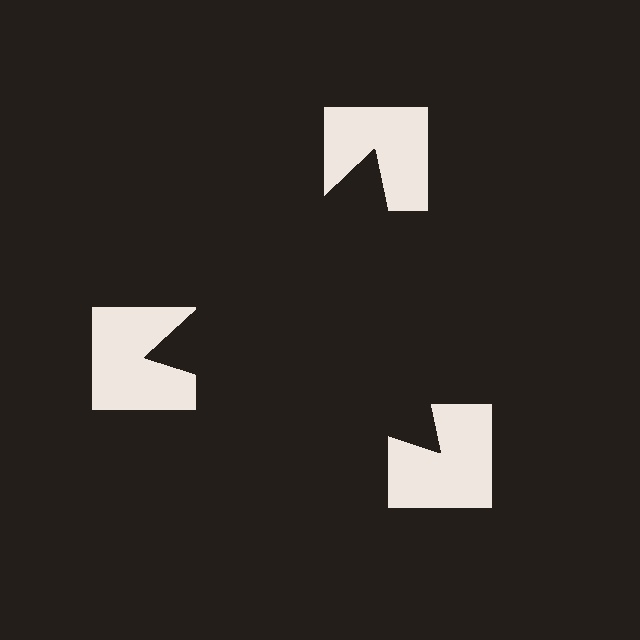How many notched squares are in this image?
There are 3 — one at each vertex of the illusory triangle.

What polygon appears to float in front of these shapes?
An illusory triangle — its edges are inferred from the aligned wedge cuts in the notched squares, not physically drawn.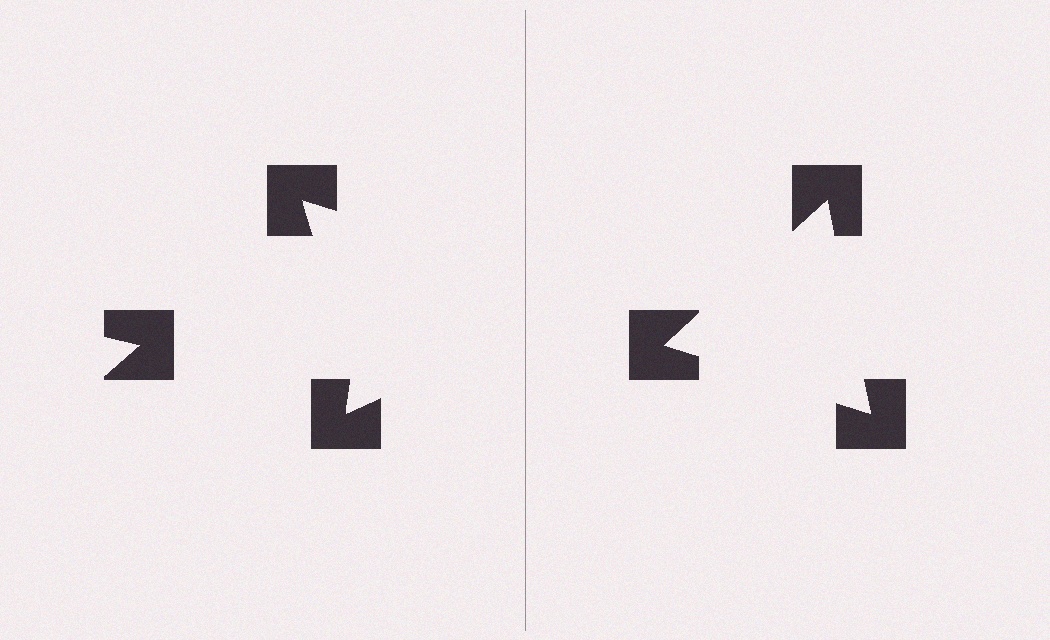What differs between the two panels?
The notched squares are positioned identically on both sides; only the wedge orientations differ. On the right they align to a triangle; on the left they are misaligned.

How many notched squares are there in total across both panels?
6 — 3 on each side.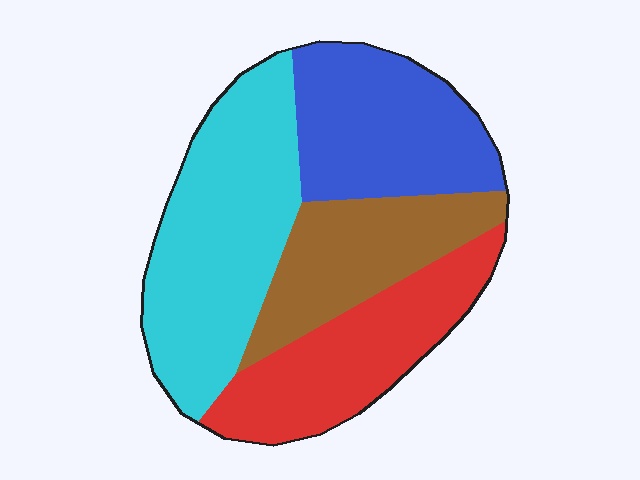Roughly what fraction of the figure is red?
Red takes up about one quarter (1/4) of the figure.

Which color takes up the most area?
Cyan, at roughly 35%.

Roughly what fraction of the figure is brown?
Brown takes up about one fifth (1/5) of the figure.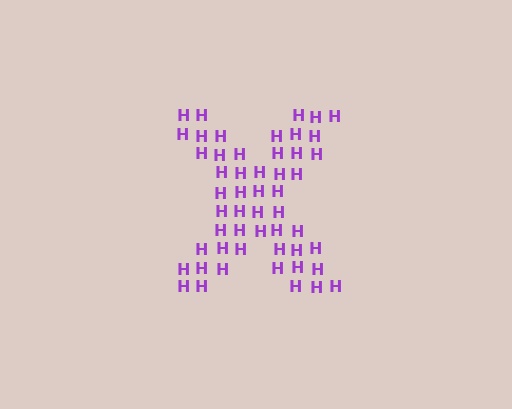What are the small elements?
The small elements are letter H's.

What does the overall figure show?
The overall figure shows the letter X.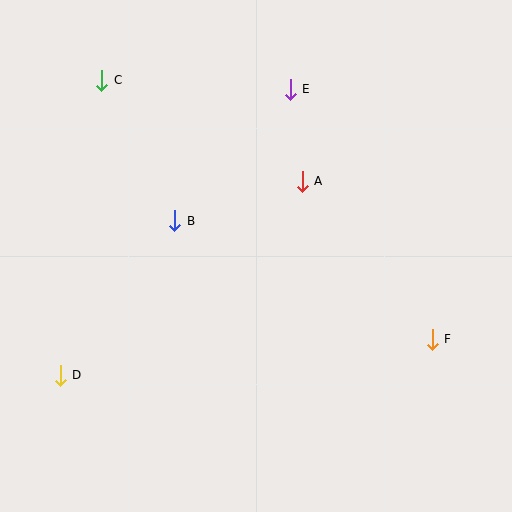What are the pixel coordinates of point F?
Point F is at (432, 339).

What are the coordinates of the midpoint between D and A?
The midpoint between D and A is at (181, 278).